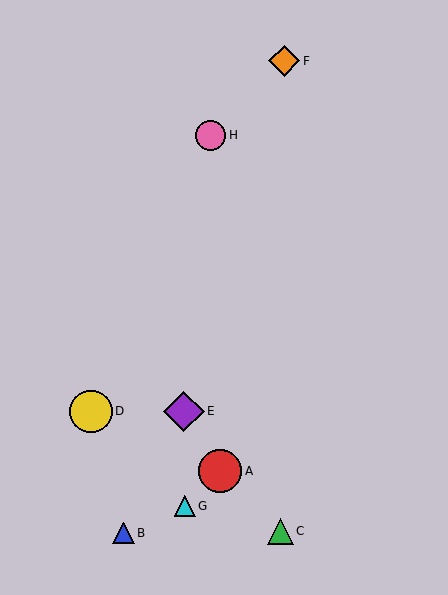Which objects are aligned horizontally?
Objects D, E are aligned horizontally.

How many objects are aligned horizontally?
2 objects (D, E) are aligned horizontally.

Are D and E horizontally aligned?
Yes, both are at y≈411.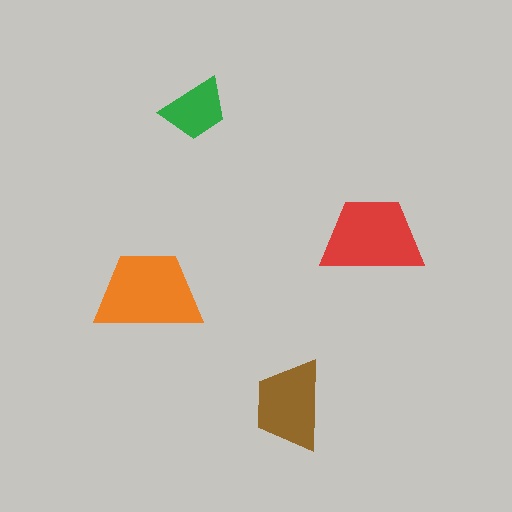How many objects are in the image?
There are 4 objects in the image.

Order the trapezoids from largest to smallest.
the orange one, the red one, the brown one, the green one.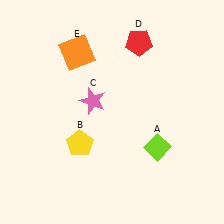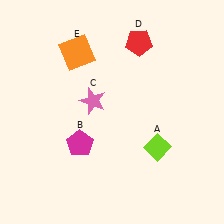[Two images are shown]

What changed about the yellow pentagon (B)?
In Image 1, B is yellow. In Image 2, it changed to magenta.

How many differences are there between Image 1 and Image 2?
There is 1 difference between the two images.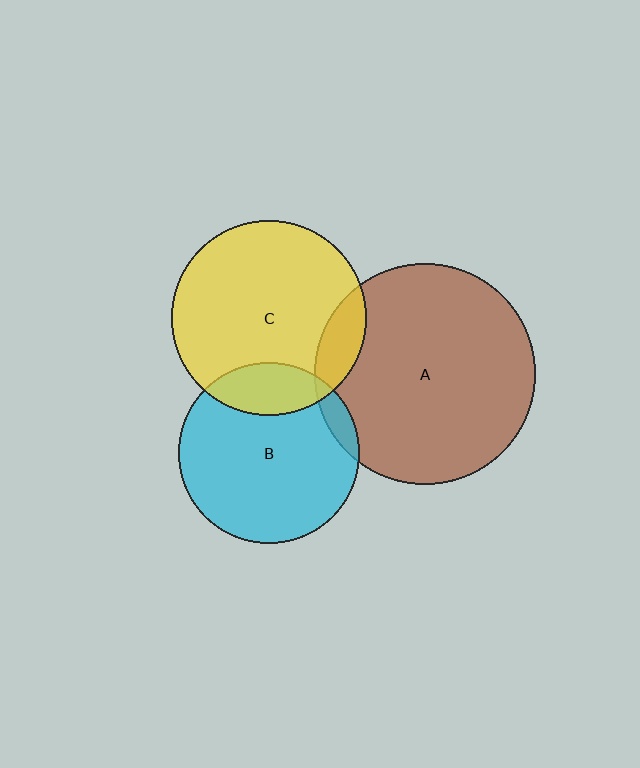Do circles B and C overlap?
Yes.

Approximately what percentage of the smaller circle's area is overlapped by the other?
Approximately 20%.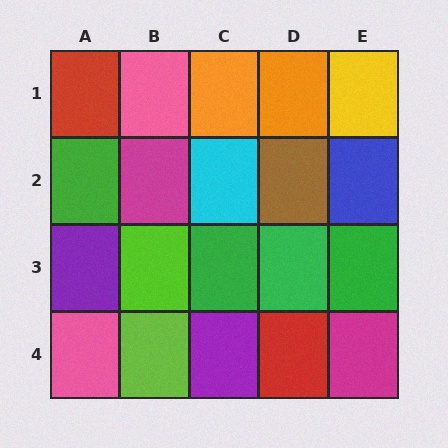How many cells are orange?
2 cells are orange.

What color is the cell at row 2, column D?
Brown.